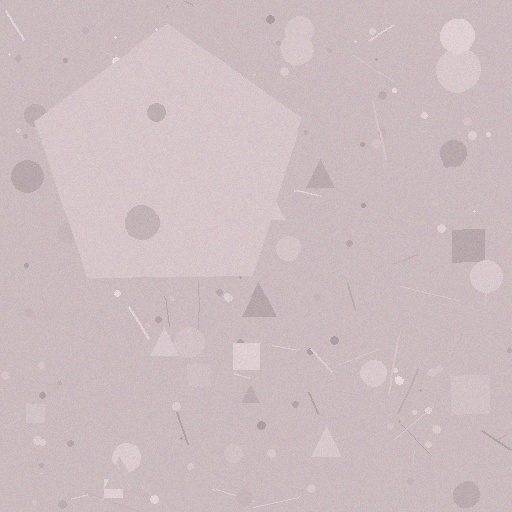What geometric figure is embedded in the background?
A pentagon is embedded in the background.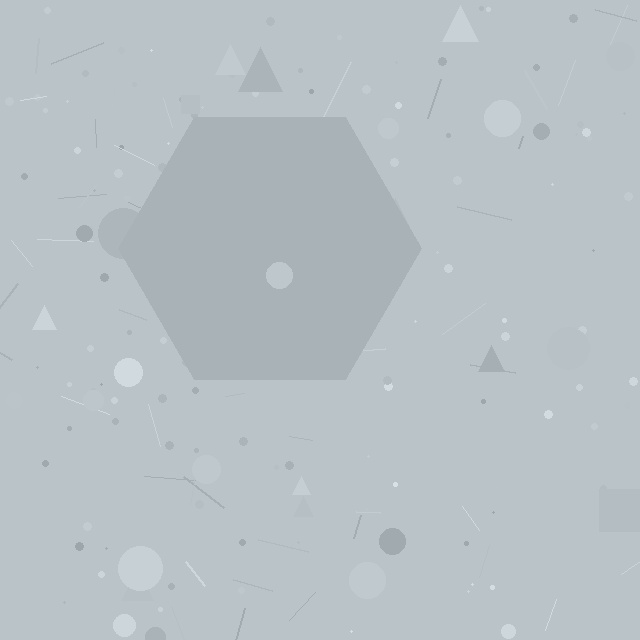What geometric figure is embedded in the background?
A hexagon is embedded in the background.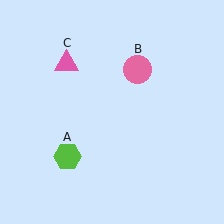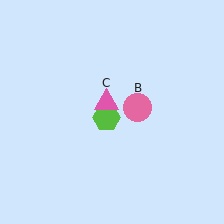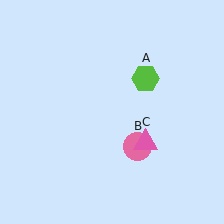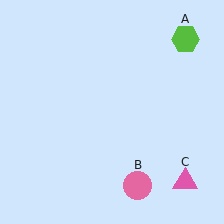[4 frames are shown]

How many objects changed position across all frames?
3 objects changed position: lime hexagon (object A), pink circle (object B), pink triangle (object C).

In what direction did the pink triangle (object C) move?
The pink triangle (object C) moved down and to the right.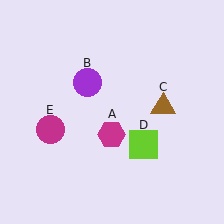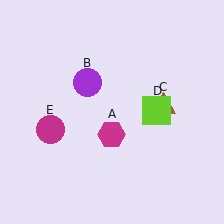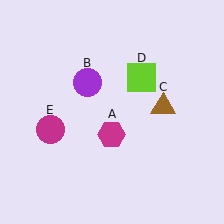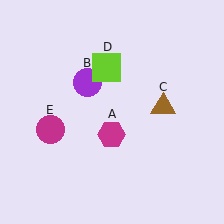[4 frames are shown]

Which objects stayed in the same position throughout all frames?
Magenta hexagon (object A) and purple circle (object B) and brown triangle (object C) and magenta circle (object E) remained stationary.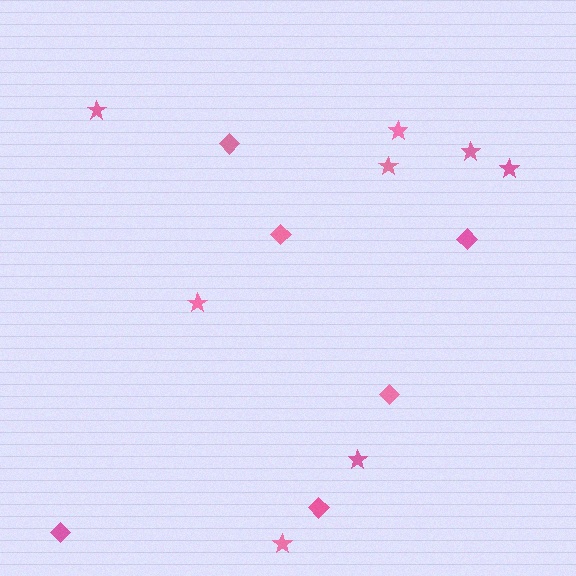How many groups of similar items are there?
There are 2 groups: one group of diamonds (6) and one group of stars (8).